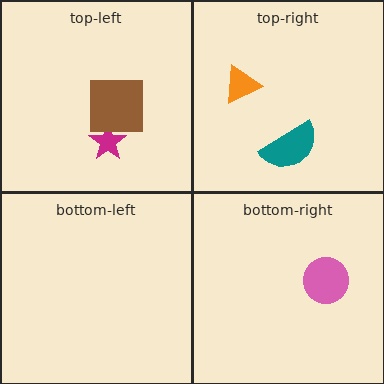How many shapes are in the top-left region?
2.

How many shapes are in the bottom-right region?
1.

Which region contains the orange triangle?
The top-right region.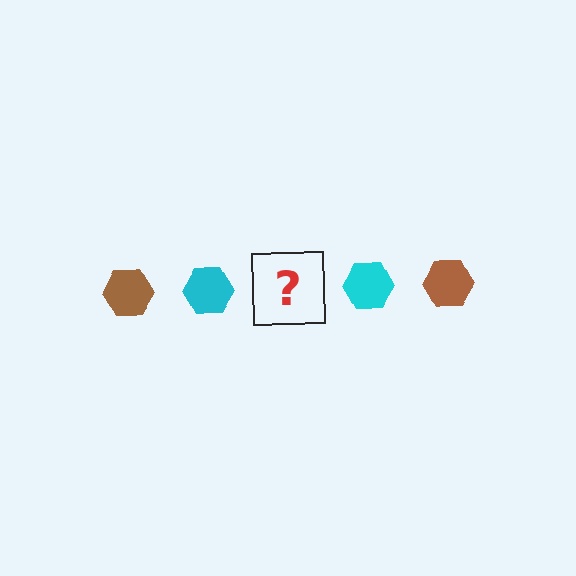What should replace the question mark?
The question mark should be replaced with a brown hexagon.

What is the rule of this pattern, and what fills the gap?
The rule is that the pattern cycles through brown, cyan hexagons. The gap should be filled with a brown hexagon.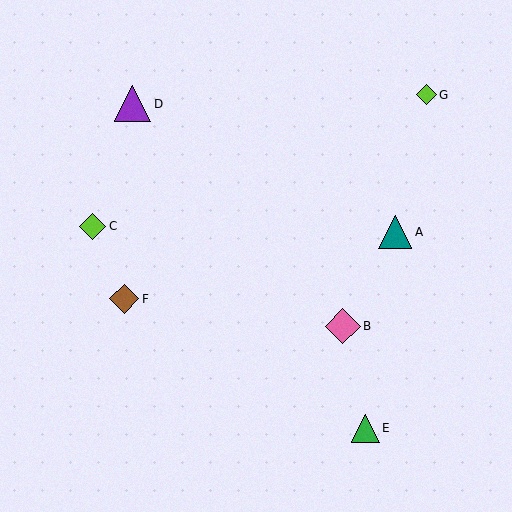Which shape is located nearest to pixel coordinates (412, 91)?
The lime diamond (labeled G) at (426, 95) is nearest to that location.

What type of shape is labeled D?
Shape D is a purple triangle.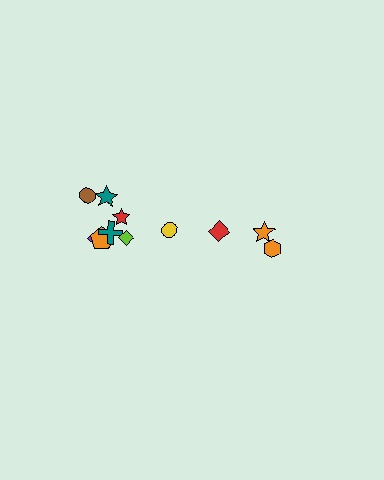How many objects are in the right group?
There are 3 objects.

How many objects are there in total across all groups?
There are 11 objects.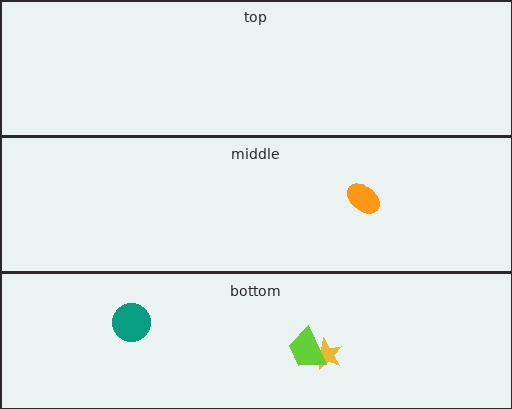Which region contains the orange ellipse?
The middle region.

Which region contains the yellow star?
The bottom region.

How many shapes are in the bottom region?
3.